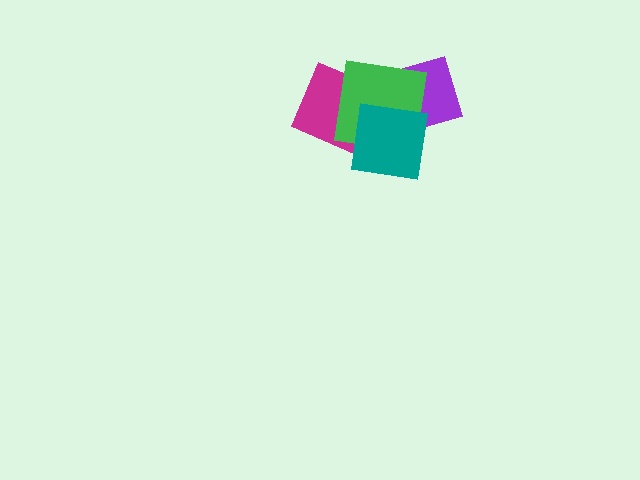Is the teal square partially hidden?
No, no other shape covers it.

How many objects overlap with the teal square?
3 objects overlap with the teal square.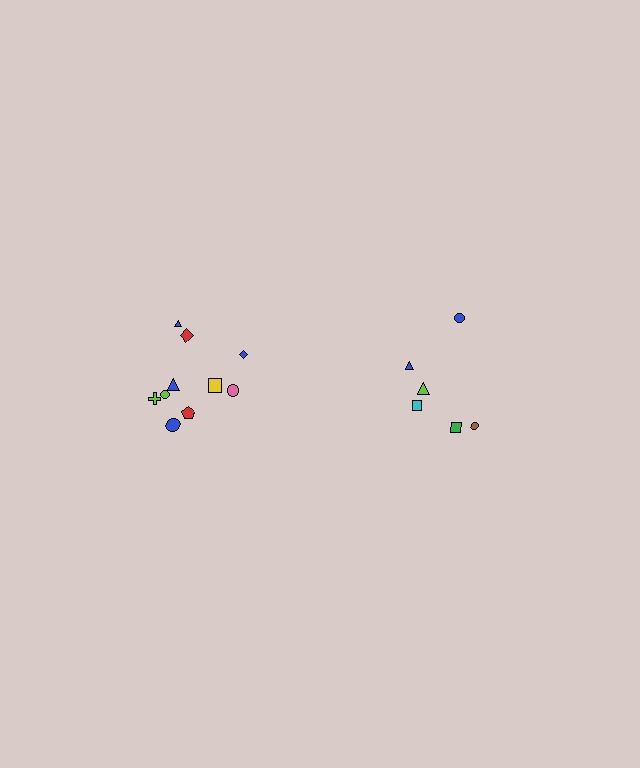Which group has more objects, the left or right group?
The left group.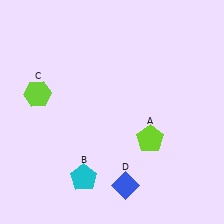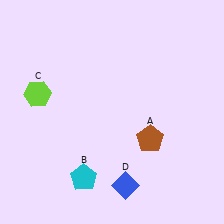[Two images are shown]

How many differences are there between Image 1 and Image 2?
There is 1 difference between the two images.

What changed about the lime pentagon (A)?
In Image 1, A is lime. In Image 2, it changed to brown.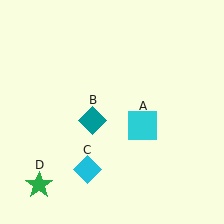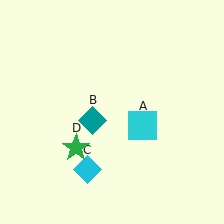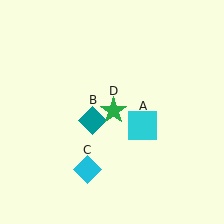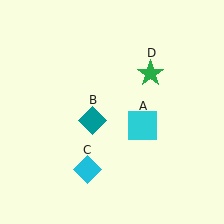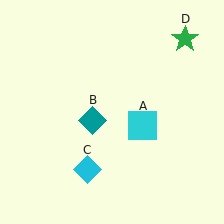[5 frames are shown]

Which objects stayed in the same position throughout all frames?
Cyan square (object A) and teal diamond (object B) and cyan diamond (object C) remained stationary.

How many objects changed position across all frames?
1 object changed position: green star (object D).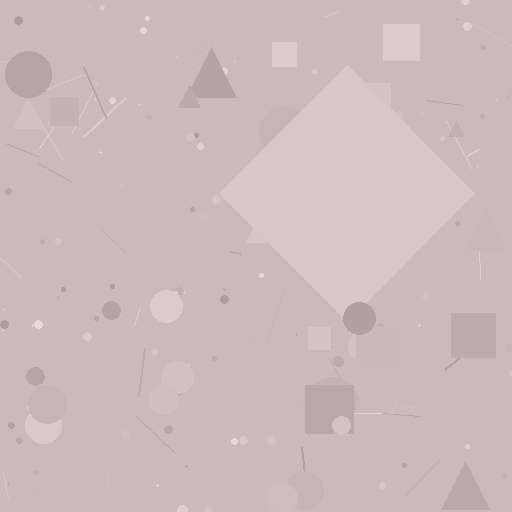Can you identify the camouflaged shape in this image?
The camouflaged shape is a diamond.